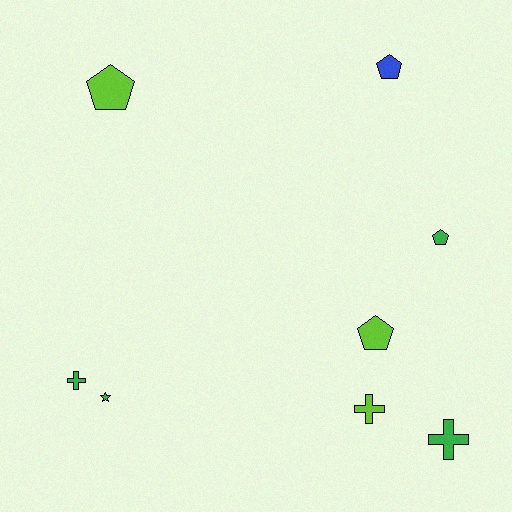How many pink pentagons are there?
There are no pink pentagons.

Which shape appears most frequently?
Pentagon, with 4 objects.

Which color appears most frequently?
Green, with 4 objects.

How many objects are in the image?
There are 8 objects.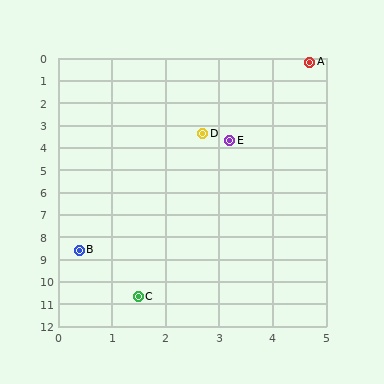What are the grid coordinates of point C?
Point C is at approximately (1.5, 10.7).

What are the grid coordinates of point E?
Point E is at approximately (3.2, 3.7).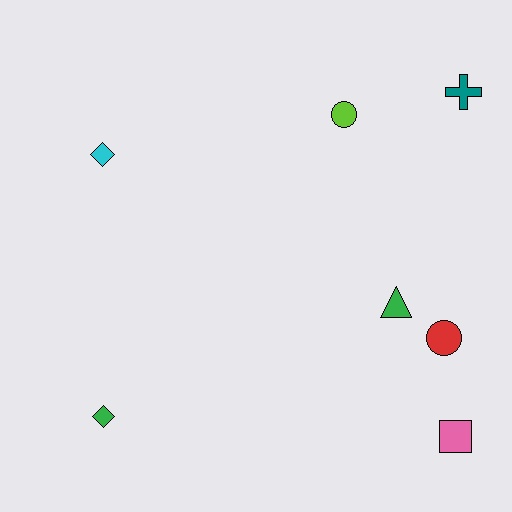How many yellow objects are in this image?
There are no yellow objects.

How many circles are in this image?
There are 2 circles.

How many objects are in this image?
There are 7 objects.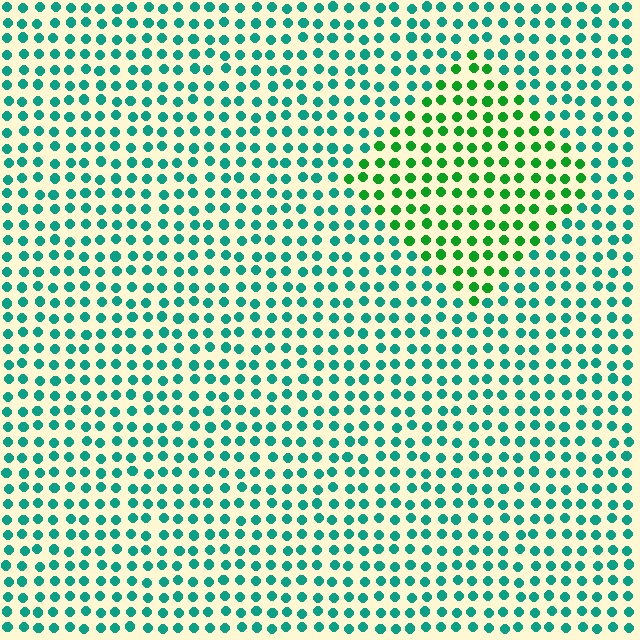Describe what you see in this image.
The image is filled with small teal elements in a uniform arrangement. A diamond-shaped region is visible where the elements are tinted to a slightly different hue, forming a subtle color boundary.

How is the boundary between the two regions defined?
The boundary is defined purely by a slight shift in hue (about 41 degrees). Spacing, size, and orientation are identical on both sides.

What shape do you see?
I see a diamond.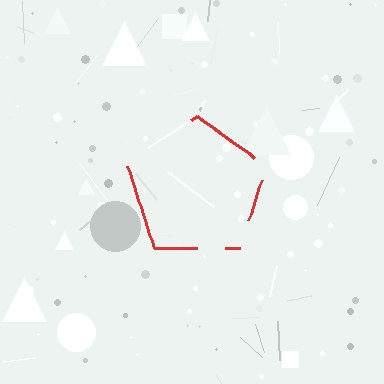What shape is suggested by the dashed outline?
The dashed outline suggests a pentagon.